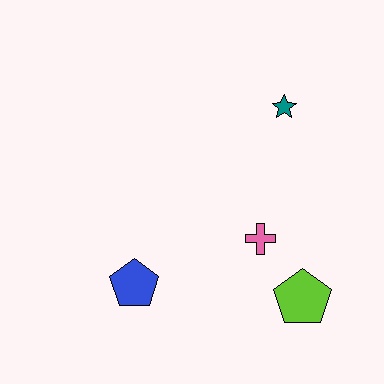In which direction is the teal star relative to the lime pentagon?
The teal star is above the lime pentagon.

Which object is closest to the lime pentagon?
The pink cross is closest to the lime pentagon.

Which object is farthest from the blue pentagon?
The teal star is farthest from the blue pentagon.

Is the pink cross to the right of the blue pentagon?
Yes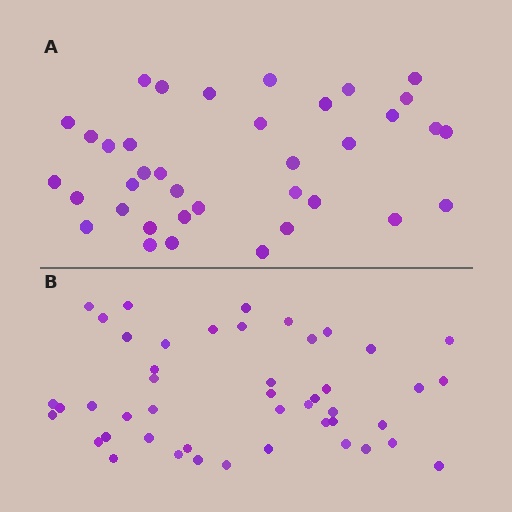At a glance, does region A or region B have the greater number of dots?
Region B (the bottom region) has more dots.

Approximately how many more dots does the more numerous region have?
Region B has roughly 8 or so more dots than region A.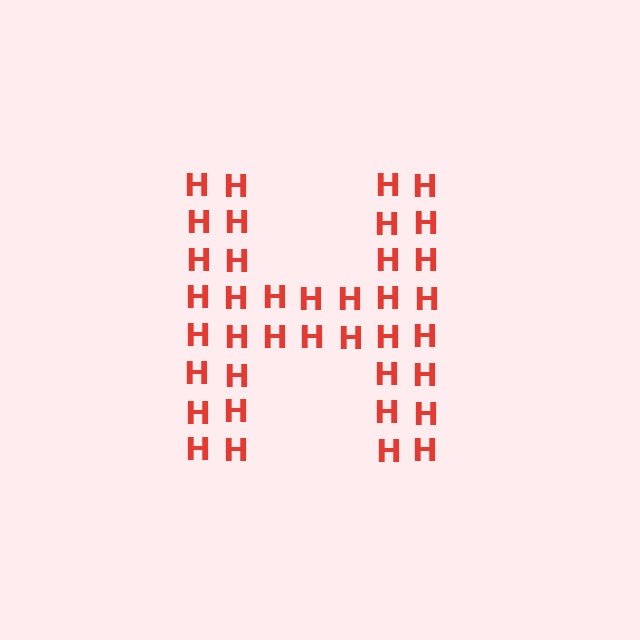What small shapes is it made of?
It is made of small letter H's.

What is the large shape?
The large shape is the letter H.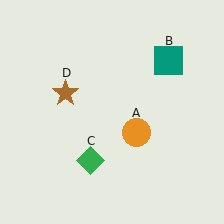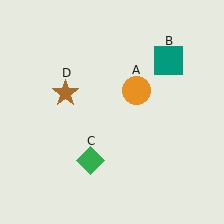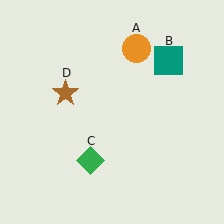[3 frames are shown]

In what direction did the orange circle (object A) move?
The orange circle (object A) moved up.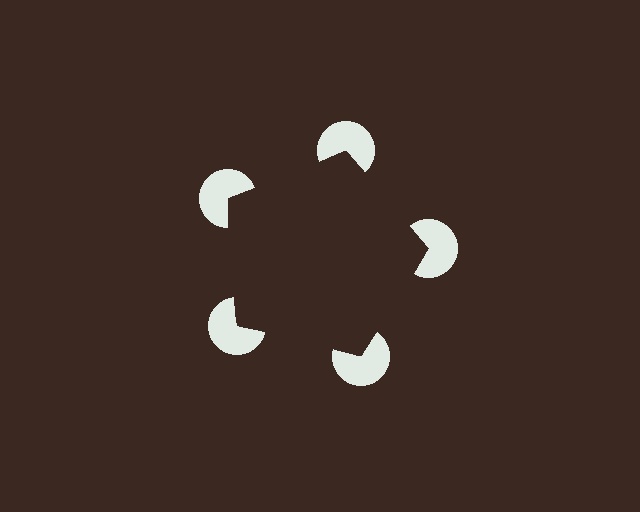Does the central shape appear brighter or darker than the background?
It typically appears slightly darker than the background, even though no actual brightness change is drawn.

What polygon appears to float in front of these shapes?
An illusory pentagon — its edges are inferred from the aligned wedge cuts in the pac-man discs, not physically drawn.